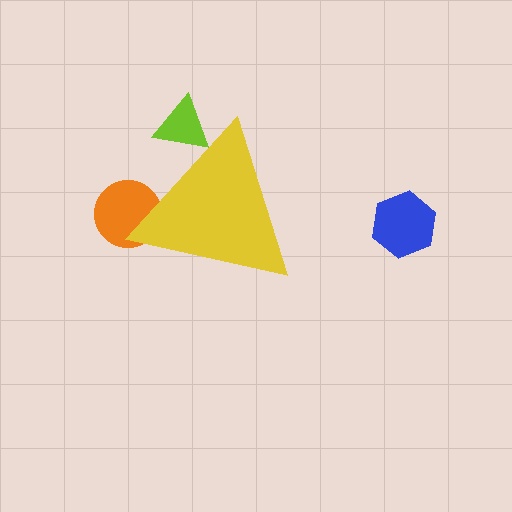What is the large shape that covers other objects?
A yellow triangle.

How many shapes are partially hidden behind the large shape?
2 shapes are partially hidden.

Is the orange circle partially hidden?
Yes, the orange circle is partially hidden behind the yellow triangle.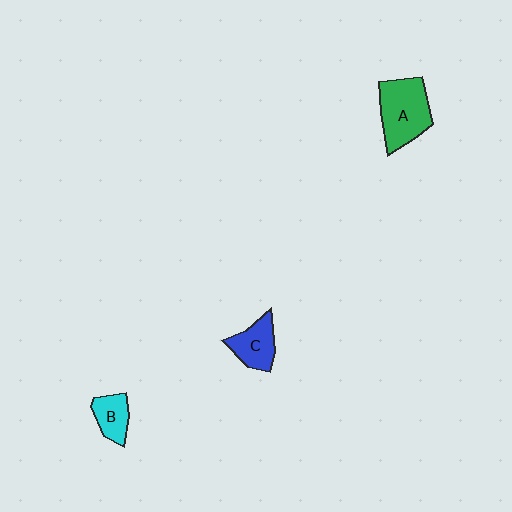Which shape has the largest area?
Shape A (green).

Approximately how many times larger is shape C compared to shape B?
Approximately 1.3 times.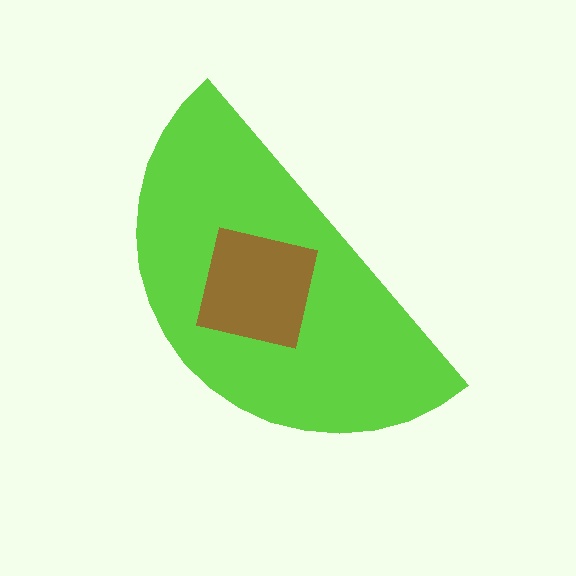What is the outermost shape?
The lime semicircle.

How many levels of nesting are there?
2.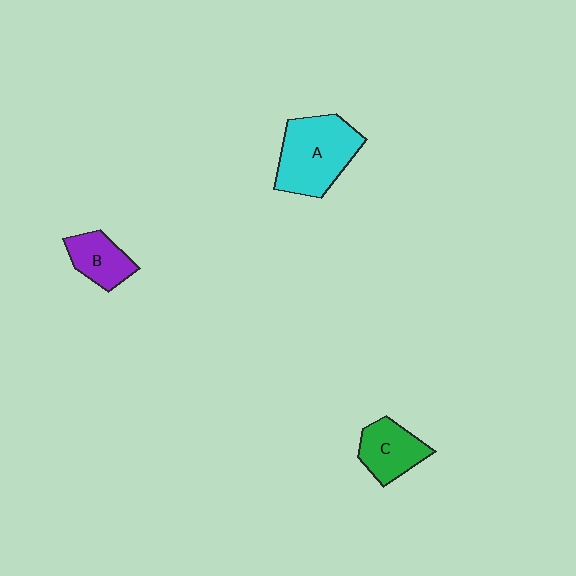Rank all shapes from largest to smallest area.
From largest to smallest: A (cyan), C (green), B (purple).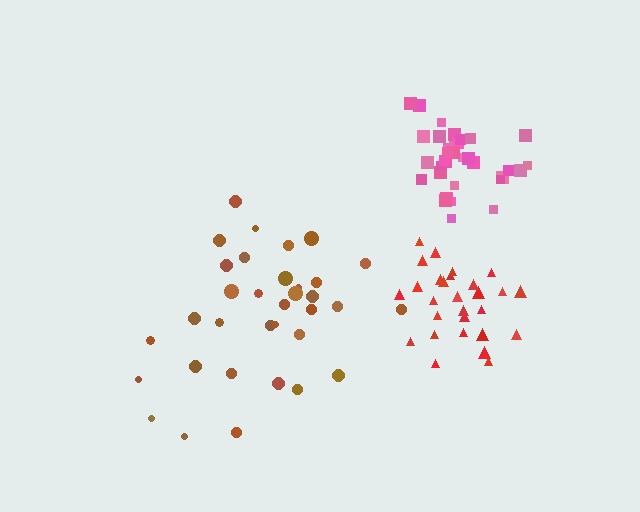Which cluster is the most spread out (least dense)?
Brown.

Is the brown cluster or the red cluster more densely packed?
Red.